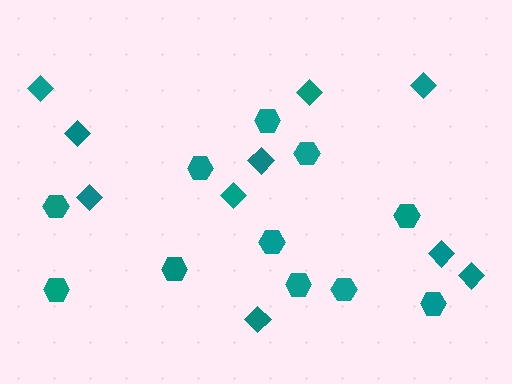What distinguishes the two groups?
There are 2 groups: one group of hexagons (11) and one group of diamonds (10).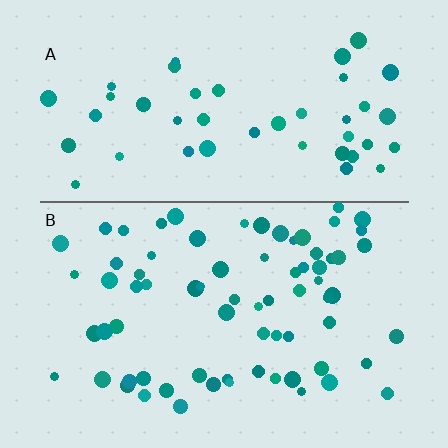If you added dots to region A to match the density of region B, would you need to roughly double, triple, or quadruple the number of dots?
Approximately double.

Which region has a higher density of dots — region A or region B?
B (the bottom).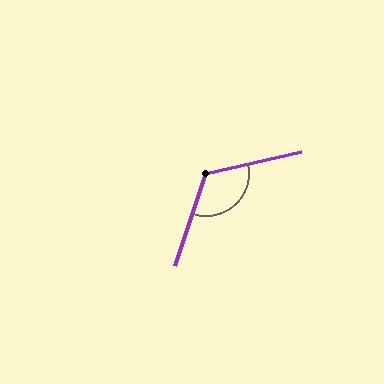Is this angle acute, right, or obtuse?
It is obtuse.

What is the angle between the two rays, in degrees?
Approximately 121 degrees.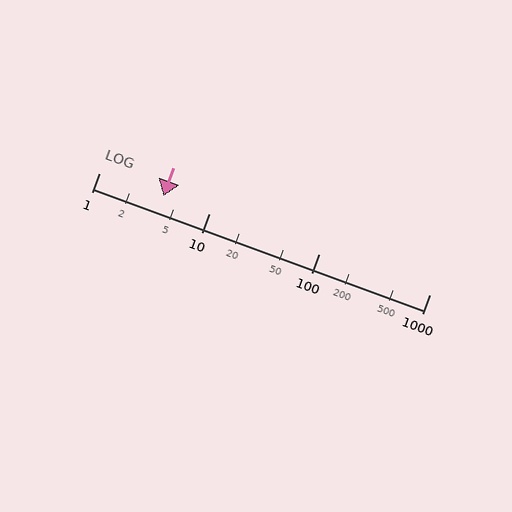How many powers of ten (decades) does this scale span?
The scale spans 3 decades, from 1 to 1000.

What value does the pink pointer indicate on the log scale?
The pointer indicates approximately 3.8.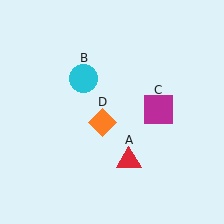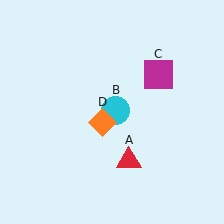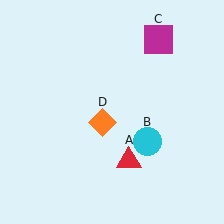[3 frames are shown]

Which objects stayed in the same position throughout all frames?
Red triangle (object A) and orange diamond (object D) remained stationary.